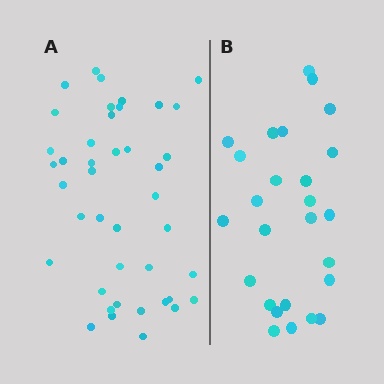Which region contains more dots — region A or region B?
Region A (the left region) has more dots.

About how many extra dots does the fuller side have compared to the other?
Region A has approximately 15 more dots than region B.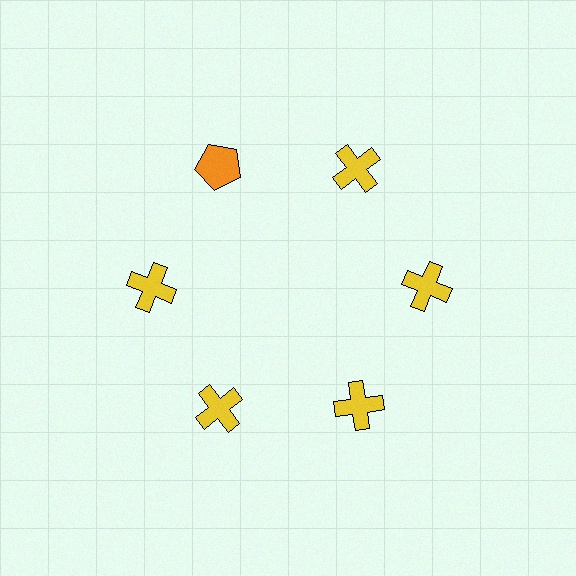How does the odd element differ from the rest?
It differs in both color (orange instead of yellow) and shape (pentagon instead of cross).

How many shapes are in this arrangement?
There are 6 shapes arranged in a ring pattern.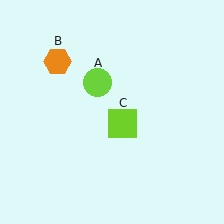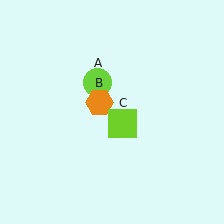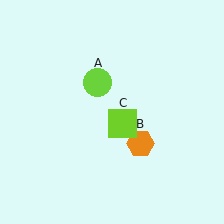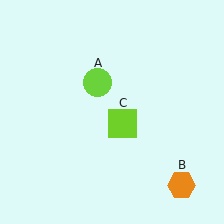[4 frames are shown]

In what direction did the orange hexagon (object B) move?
The orange hexagon (object B) moved down and to the right.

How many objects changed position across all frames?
1 object changed position: orange hexagon (object B).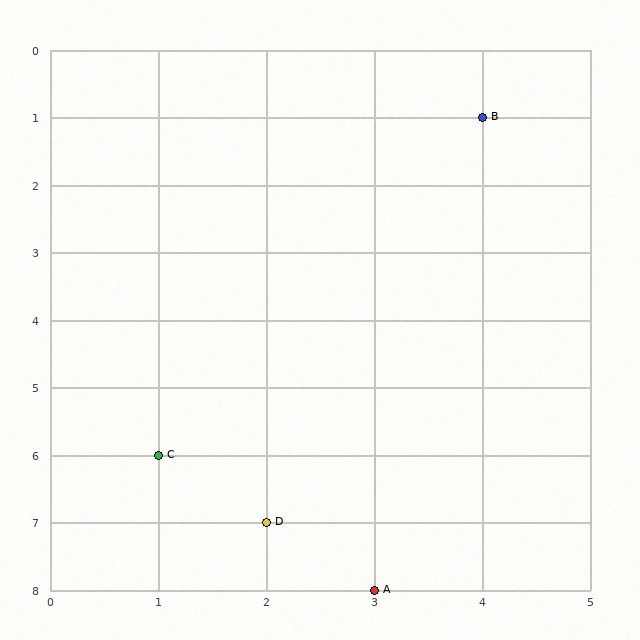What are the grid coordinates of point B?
Point B is at grid coordinates (4, 1).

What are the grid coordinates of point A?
Point A is at grid coordinates (3, 8).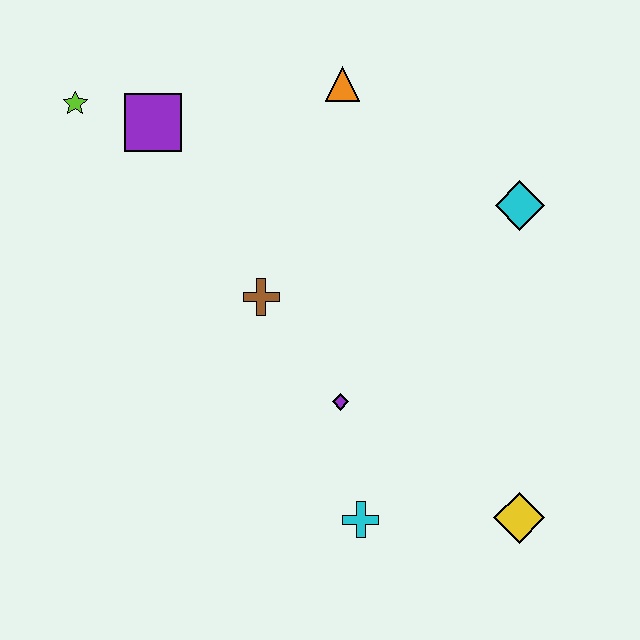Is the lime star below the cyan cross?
No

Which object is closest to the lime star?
The purple square is closest to the lime star.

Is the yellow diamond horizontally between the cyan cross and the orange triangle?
No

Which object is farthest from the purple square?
The yellow diamond is farthest from the purple square.